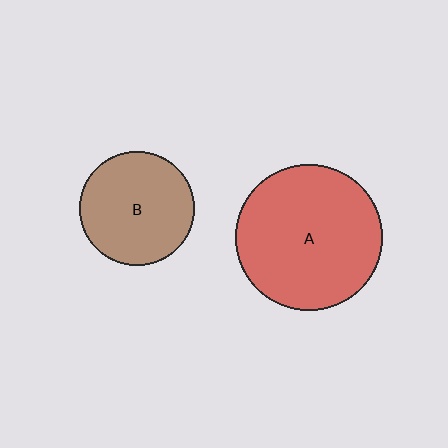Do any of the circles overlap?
No, none of the circles overlap.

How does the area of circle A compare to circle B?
Approximately 1.6 times.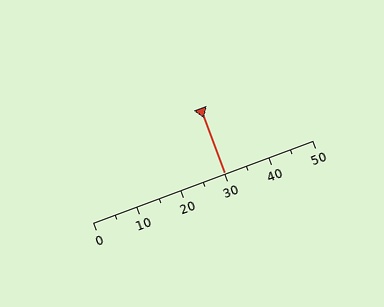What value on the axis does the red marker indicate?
The marker indicates approximately 30.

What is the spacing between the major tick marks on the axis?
The major ticks are spaced 10 apart.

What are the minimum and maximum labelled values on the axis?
The axis runs from 0 to 50.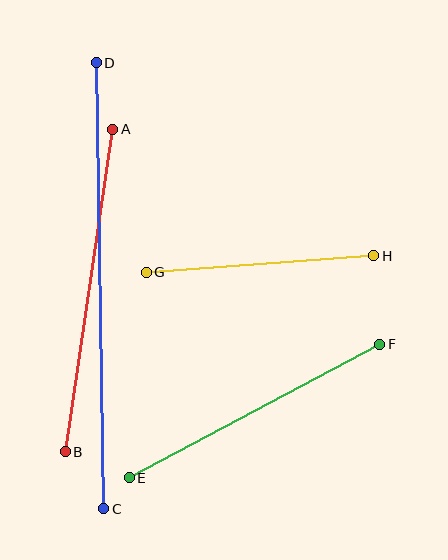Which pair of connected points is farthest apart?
Points C and D are farthest apart.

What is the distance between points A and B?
The distance is approximately 326 pixels.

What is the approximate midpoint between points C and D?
The midpoint is at approximately (100, 286) pixels.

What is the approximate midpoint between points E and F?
The midpoint is at approximately (255, 411) pixels.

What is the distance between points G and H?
The distance is approximately 228 pixels.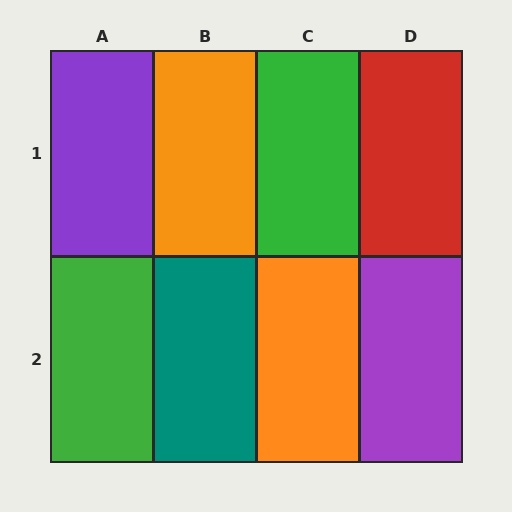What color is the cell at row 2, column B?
Teal.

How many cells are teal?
1 cell is teal.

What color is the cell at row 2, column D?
Purple.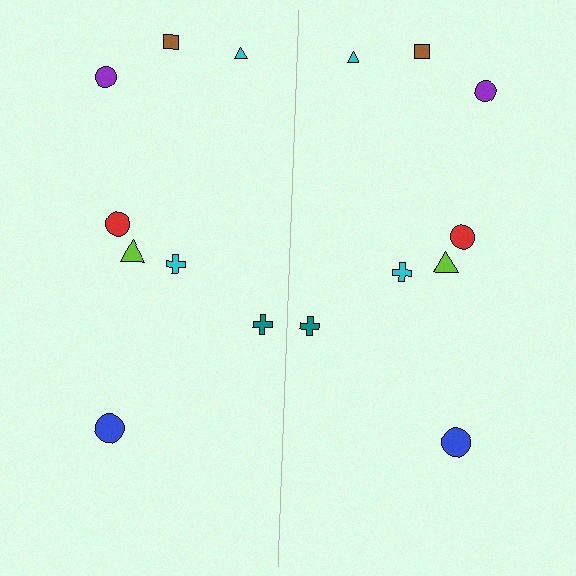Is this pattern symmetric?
Yes, this pattern has bilateral (reflection) symmetry.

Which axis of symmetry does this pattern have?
The pattern has a vertical axis of symmetry running through the center of the image.